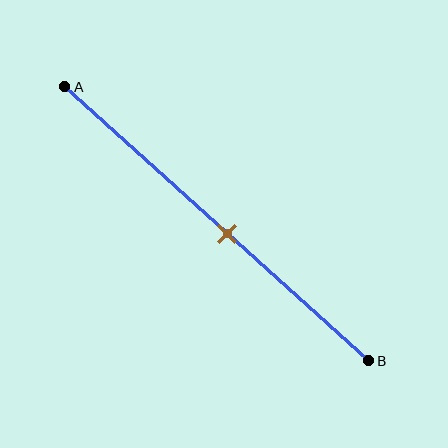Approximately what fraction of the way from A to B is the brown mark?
The brown mark is approximately 55% of the way from A to B.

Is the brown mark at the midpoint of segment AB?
No, the mark is at about 55% from A, not at the 50% midpoint.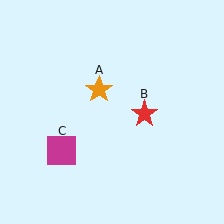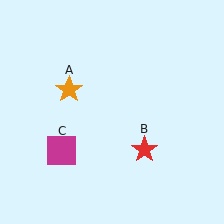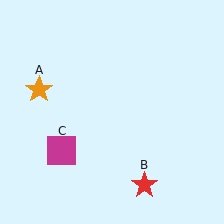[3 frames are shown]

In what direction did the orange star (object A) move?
The orange star (object A) moved left.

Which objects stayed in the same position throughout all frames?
Magenta square (object C) remained stationary.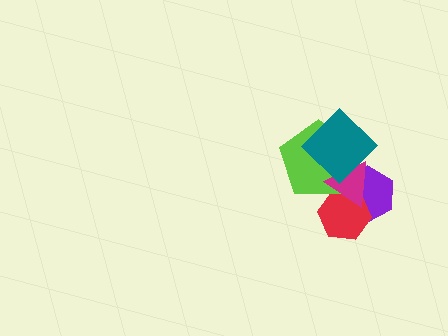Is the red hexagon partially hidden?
Yes, it is partially covered by another shape.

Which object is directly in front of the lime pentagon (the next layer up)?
The magenta triangle is directly in front of the lime pentagon.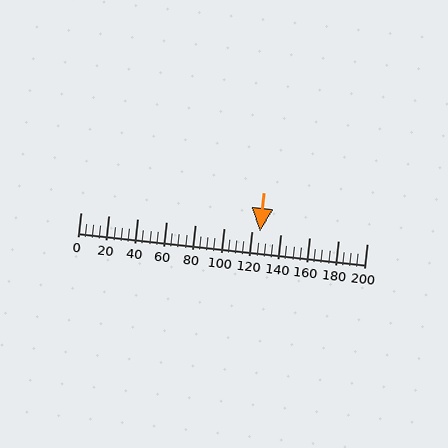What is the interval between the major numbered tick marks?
The major tick marks are spaced 20 units apart.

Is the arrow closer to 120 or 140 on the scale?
The arrow is closer to 120.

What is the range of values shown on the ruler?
The ruler shows values from 0 to 200.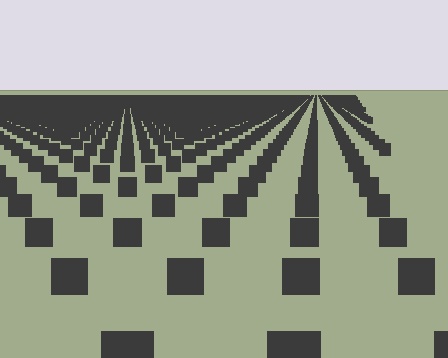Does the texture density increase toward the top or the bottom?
Density increases toward the top.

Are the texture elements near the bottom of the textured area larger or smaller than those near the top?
Larger. Near the bottom, elements are closer to the viewer and appear at a bigger on-screen size.